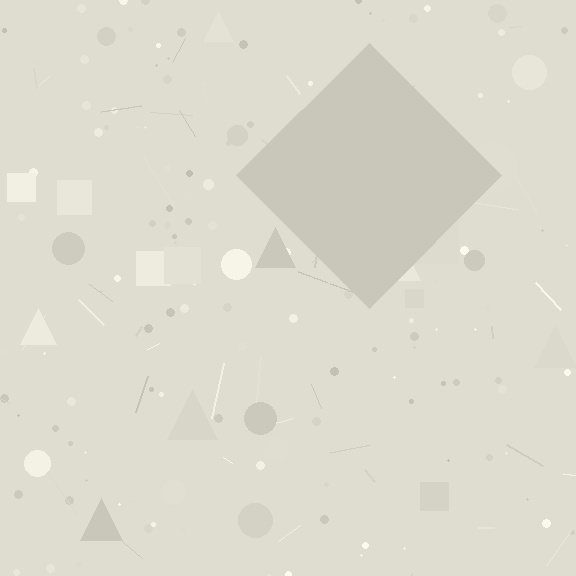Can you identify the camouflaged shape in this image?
The camouflaged shape is a diamond.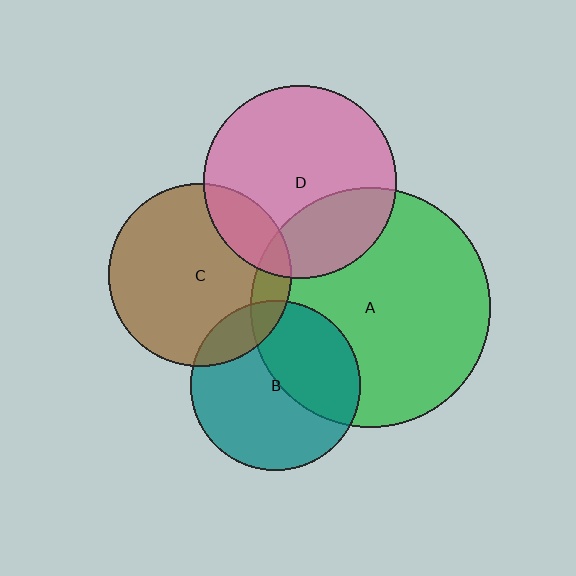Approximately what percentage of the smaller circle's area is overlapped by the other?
Approximately 10%.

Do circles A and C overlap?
Yes.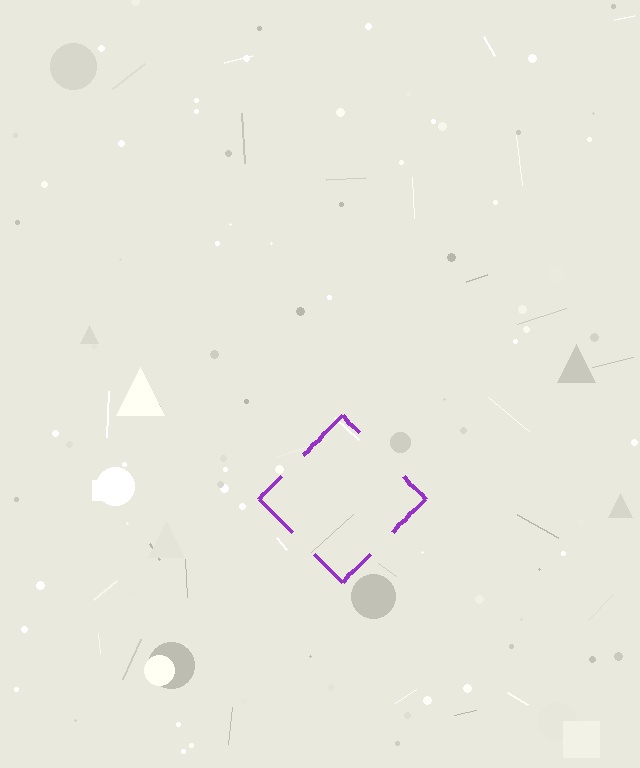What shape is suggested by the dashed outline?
The dashed outline suggests a diamond.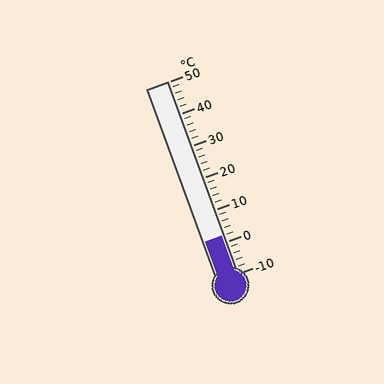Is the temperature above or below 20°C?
The temperature is below 20°C.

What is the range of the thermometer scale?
The thermometer scale ranges from -10°C to 50°C.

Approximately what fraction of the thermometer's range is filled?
The thermometer is filled to approximately 20% of its range.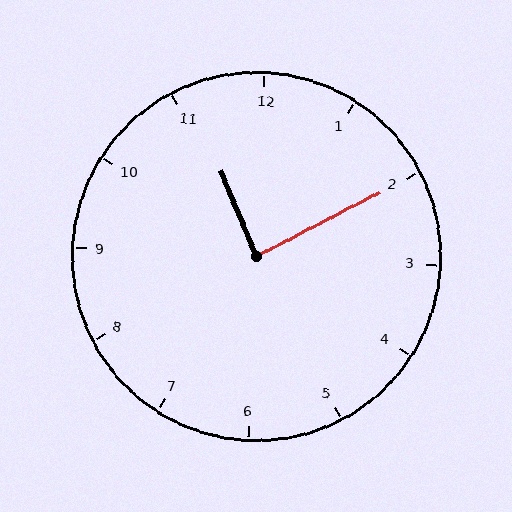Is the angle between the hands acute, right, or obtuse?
It is right.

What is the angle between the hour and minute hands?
Approximately 85 degrees.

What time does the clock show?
11:10.